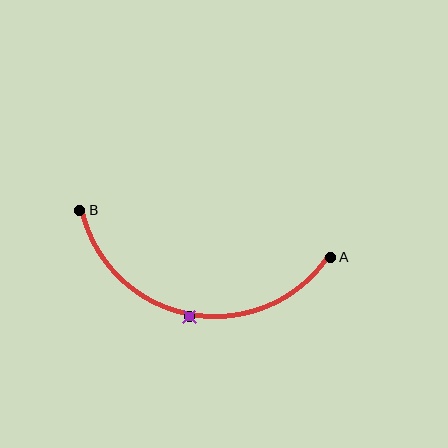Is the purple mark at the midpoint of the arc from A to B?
Yes. The purple mark lies on the arc at equal arc-length from both A and B — it is the arc midpoint.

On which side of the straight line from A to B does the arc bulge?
The arc bulges below the straight line connecting A and B.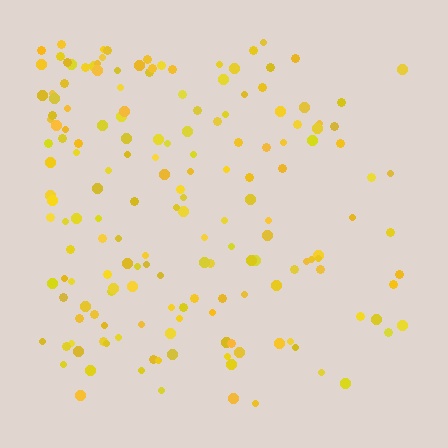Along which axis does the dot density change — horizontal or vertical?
Horizontal.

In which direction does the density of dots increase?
From right to left, with the left side densest.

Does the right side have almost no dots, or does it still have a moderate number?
Still a moderate number, just noticeably fewer than the left.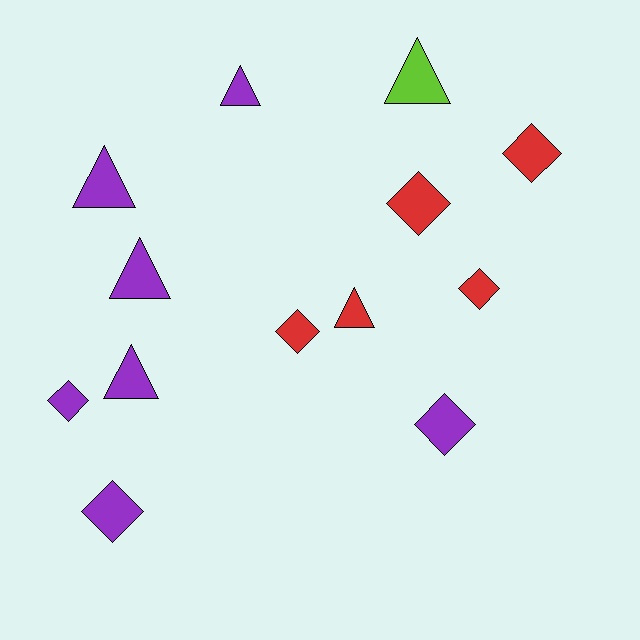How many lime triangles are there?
There is 1 lime triangle.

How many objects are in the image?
There are 13 objects.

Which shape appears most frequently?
Diamond, with 7 objects.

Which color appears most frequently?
Purple, with 7 objects.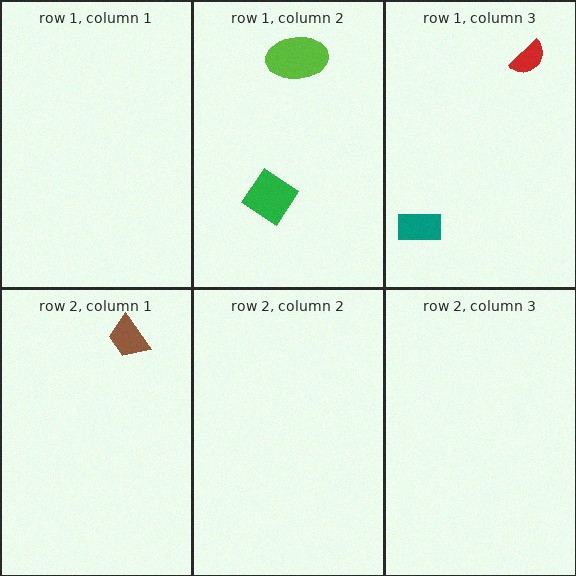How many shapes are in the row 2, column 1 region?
1.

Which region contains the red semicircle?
The row 1, column 3 region.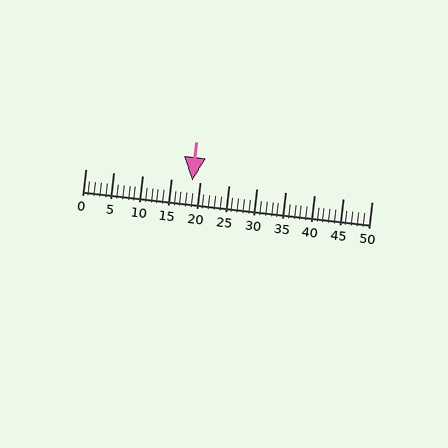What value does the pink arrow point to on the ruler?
The pink arrow points to approximately 19.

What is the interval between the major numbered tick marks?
The major tick marks are spaced 5 units apart.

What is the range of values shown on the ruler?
The ruler shows values from 0 to 50.